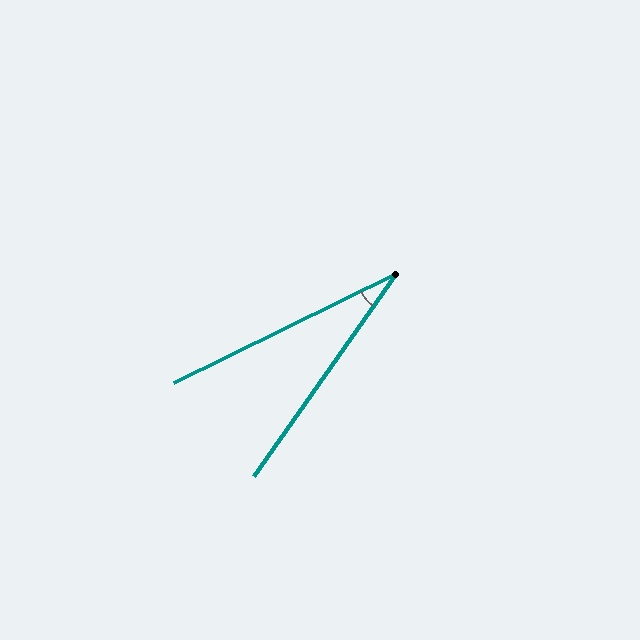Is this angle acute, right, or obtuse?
It is acute.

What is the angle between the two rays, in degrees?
Approximately 29 degrees.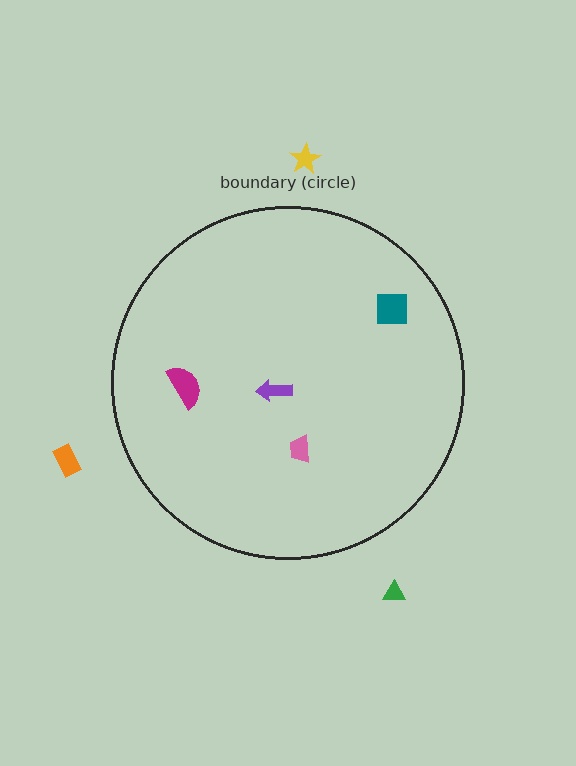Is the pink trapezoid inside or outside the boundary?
Inside.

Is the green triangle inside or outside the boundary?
Outside.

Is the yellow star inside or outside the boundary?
Outside.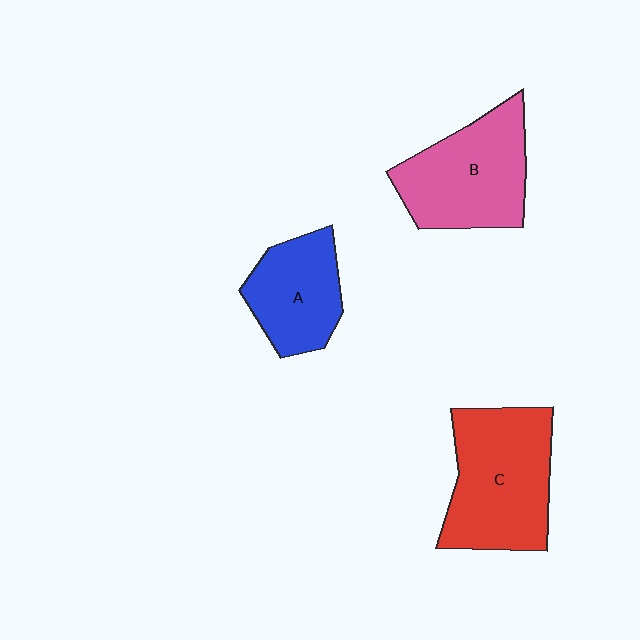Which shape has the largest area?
Shape C (red).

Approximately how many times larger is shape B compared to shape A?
Approximately 1.4 times.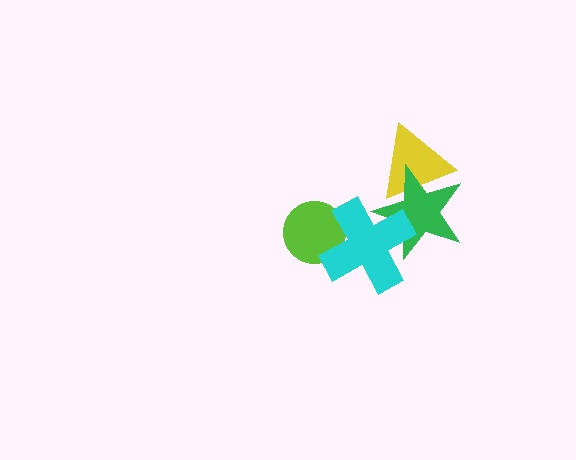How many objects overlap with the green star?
2 objects overlap with the green star.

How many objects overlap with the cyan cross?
2 objects overlap with the cyan cross.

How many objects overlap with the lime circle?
1 object overlaps with the lime circle.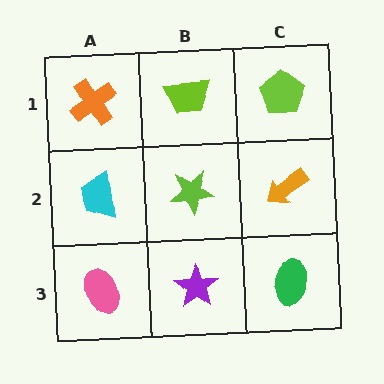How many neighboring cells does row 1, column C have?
2.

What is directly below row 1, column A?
A cyan trapezoid.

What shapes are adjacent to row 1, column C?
An orange arrow (row 2, column C), a lime trapezoid (row 1, column B).